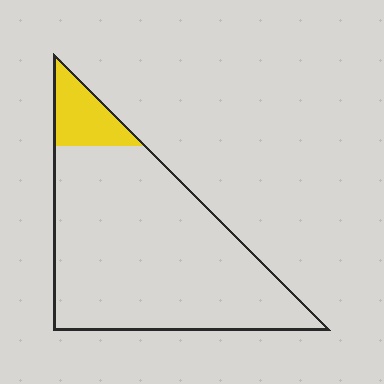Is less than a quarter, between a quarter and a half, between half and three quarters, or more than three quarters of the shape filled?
Less than a quarter.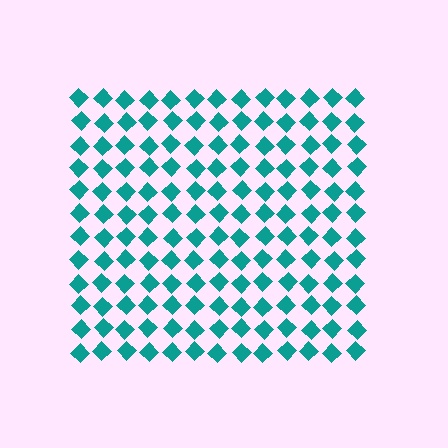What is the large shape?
The large shape is a square.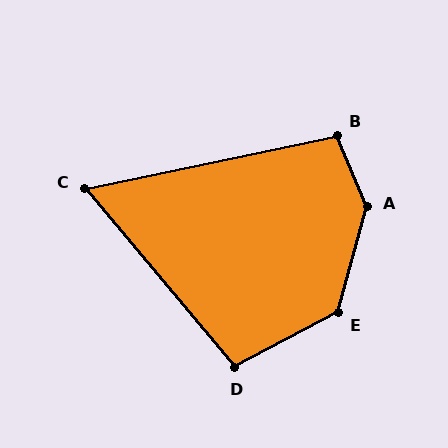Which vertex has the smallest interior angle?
C, at approximately 62 degrees.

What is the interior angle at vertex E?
Approximately 134 degrees (obtuse).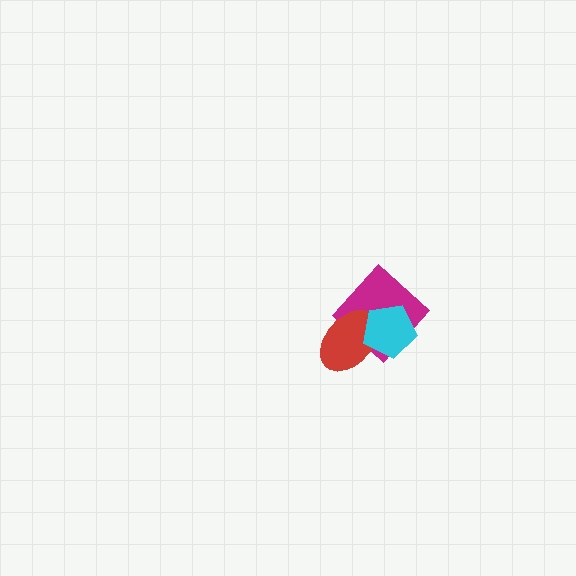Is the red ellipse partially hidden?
Yes, it is partially covered by another shape.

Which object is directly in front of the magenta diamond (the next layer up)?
The red ellipse is directly in front of the magenta diamond.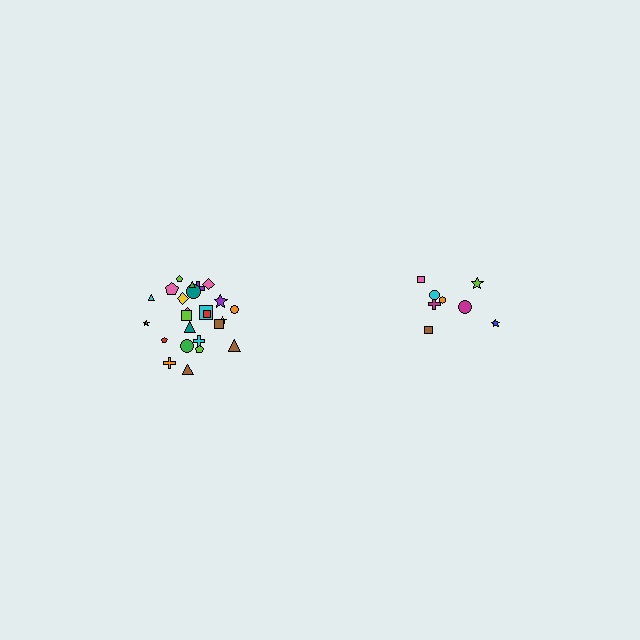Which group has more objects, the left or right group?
The left group.